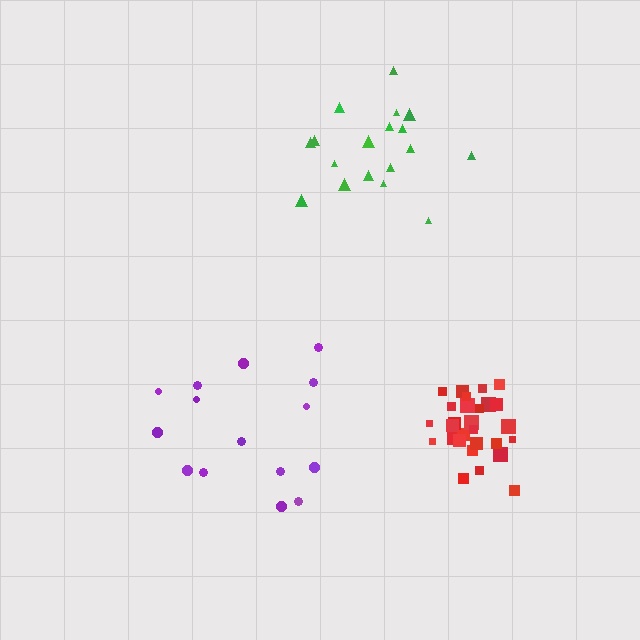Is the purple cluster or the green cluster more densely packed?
Green.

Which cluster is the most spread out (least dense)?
Purple.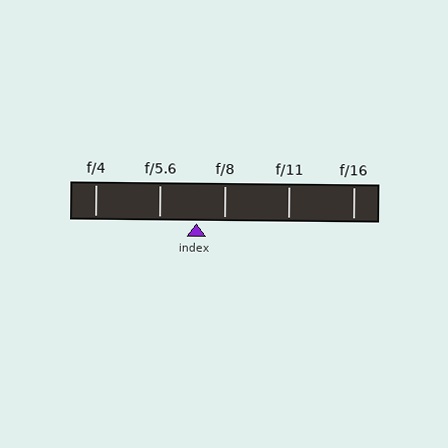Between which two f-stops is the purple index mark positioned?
The index mark is between f/5.6 and f/8.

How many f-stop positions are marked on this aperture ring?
There are 5 f-stop positions marked.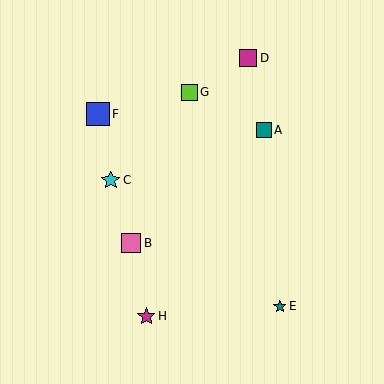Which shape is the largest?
The blue square (labeled F) is the largest.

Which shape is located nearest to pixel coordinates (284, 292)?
The teal star (labeled E) at (280, 306) is nearest to that location.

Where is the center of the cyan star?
The center of the cyan star is at (111, 180).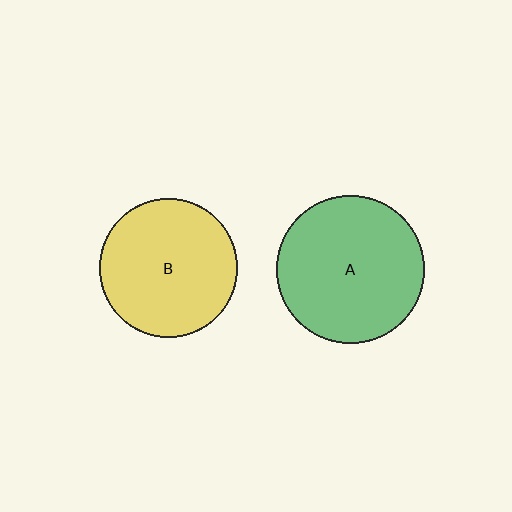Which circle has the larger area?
Circle A (green).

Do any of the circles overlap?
No, none of the circles overlap.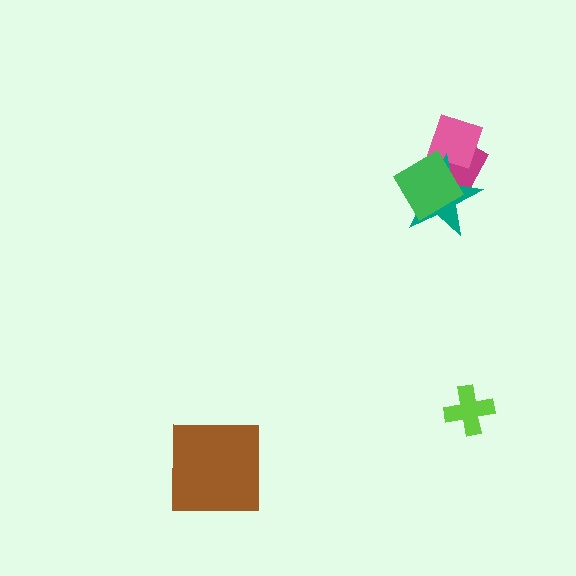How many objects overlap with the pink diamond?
3 objects overlap with the pink diamond.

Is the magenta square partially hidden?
Yes, it is partially covered by another shape.